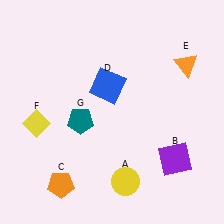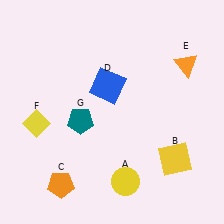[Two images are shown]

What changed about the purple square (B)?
In Image 1, B is purple. In Image 2, it changed to yellow.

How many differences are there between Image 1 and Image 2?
There is 1 difference between the two images.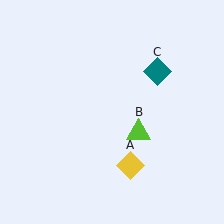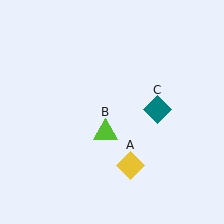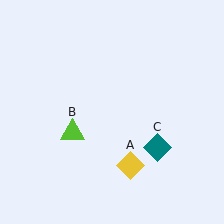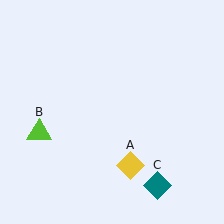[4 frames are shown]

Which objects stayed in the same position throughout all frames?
Yellow diamond (object A) remained stationary.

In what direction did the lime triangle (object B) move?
The lime triangle (object B) moved left.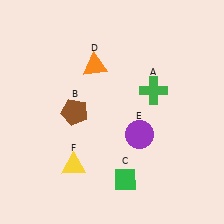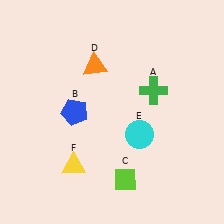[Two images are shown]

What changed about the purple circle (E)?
In Image 1, E is purple. In Image 2, it changed to cyan.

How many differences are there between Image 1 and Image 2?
There are 3 differences between the two images.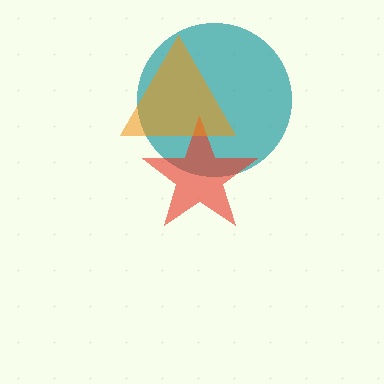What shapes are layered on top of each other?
The layered shapes are: a teal circle, a red star, an orange triangle.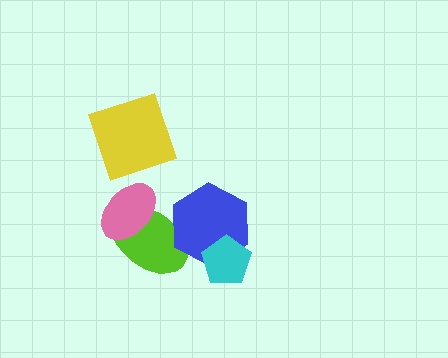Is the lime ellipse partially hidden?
Yes, it is partially covered by another shape.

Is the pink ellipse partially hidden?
No, no other shape covers it.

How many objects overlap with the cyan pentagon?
1 object overlaps with the cyan pentagon.